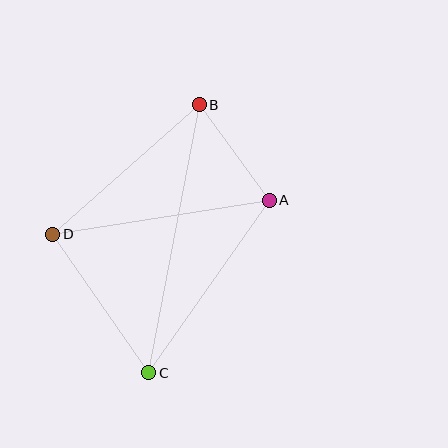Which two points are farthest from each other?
Points B and C are farthest from each other.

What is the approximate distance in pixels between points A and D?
The distance between A and D is approximately 219 pixels.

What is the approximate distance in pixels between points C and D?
The distance between C and D is approximately 168 pixels.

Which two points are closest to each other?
Points A and B are closest to each other.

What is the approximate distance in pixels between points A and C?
The distance between A and C is approximately 211 pixels.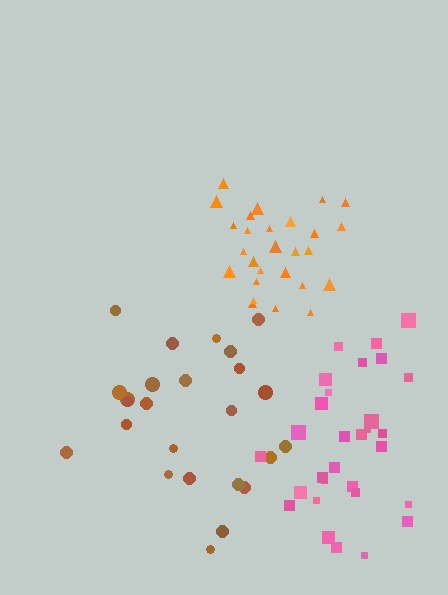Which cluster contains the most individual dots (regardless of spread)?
Pink (30).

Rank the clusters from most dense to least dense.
orange, pink, brown.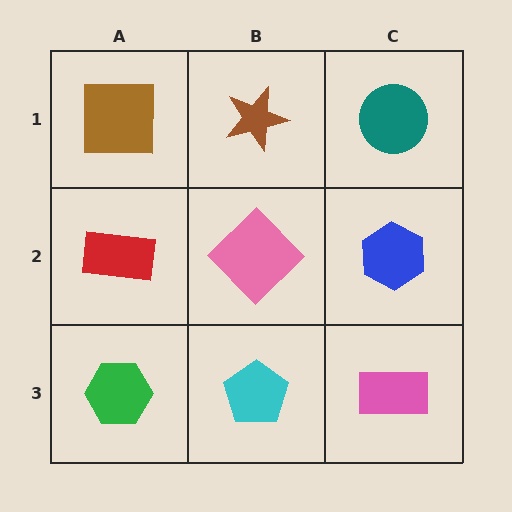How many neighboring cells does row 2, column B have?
4.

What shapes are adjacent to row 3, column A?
A red rectangle (row 2, column A), a cyan pentagon (row 3, column B).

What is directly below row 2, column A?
A green hexagon.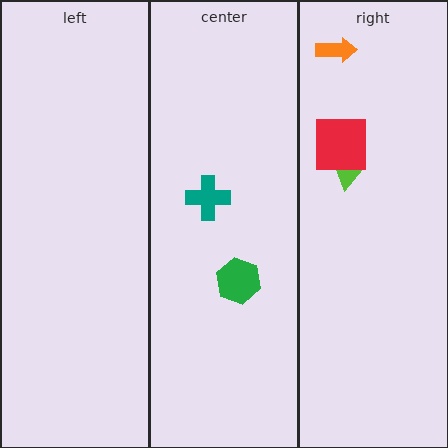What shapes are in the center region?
The green hexagon, the teal cross.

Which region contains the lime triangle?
The right region.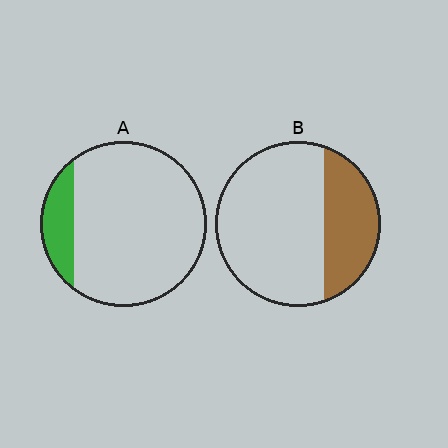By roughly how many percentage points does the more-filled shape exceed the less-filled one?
By roughly 15 percentage points (B over A).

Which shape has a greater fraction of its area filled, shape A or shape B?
Shape B.